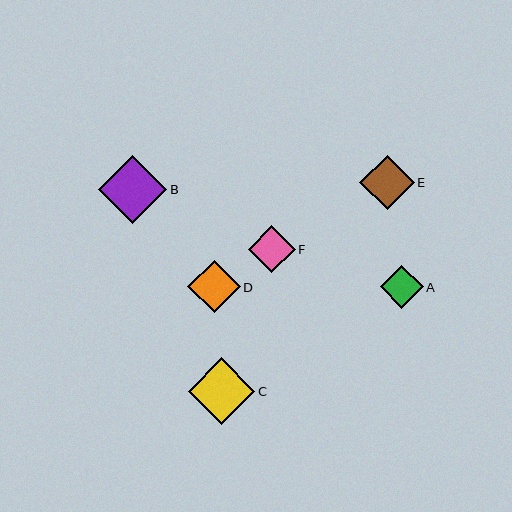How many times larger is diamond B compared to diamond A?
Diamond B is approximately 1.6 times the size of diamond A.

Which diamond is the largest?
Diamond B is the largest with a size of approximately 68 pixels.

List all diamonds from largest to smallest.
From largest to smallest: B, C, E, D, F, A.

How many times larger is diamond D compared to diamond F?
Diamond D is approximately 1.1 times the size of diamond F.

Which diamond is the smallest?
Diamond A is the smallest with a size of approximately 43 pixels.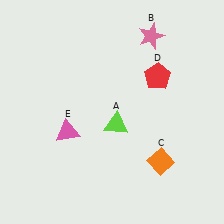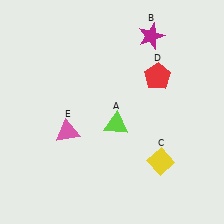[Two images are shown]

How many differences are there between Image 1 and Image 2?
There are 2 differences between the two images.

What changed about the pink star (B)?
In Image 1, B is pink. In Image 2, it changed to magenta.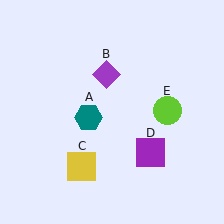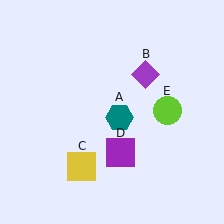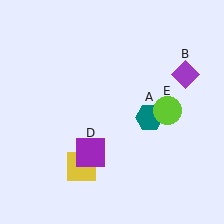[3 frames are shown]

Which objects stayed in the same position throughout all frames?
Yellow square (object C) and lime circle (object E) remained stationary.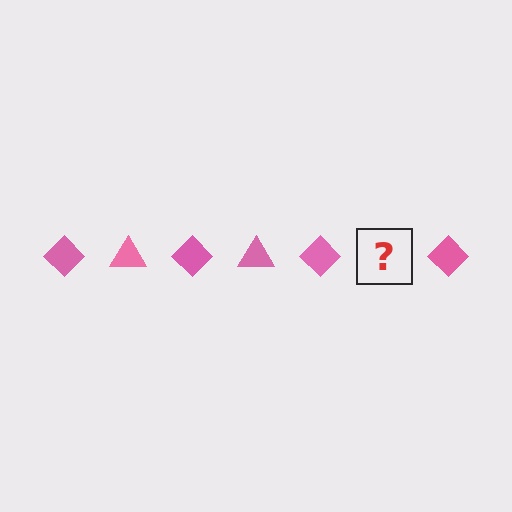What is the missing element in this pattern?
The missing element is a pink triangle.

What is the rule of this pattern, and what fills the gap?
The rule is that the pattern cycles through diamond, triangle shapes in pink. The gap should be filled with a pink triangle.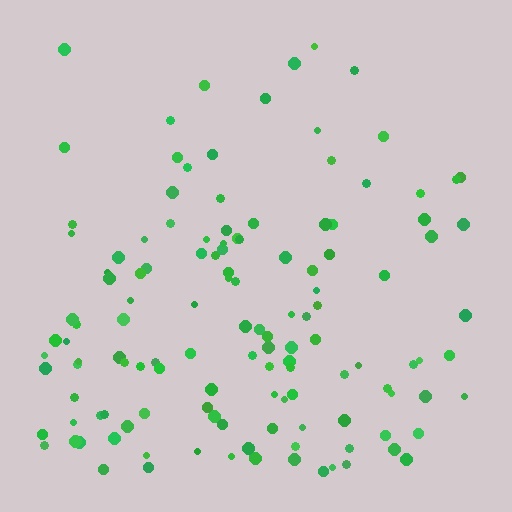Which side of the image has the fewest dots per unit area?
The top.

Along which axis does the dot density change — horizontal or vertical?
Vertical.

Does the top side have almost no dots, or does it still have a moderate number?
Still a moderate number, just noticeably fewer than the bottom.